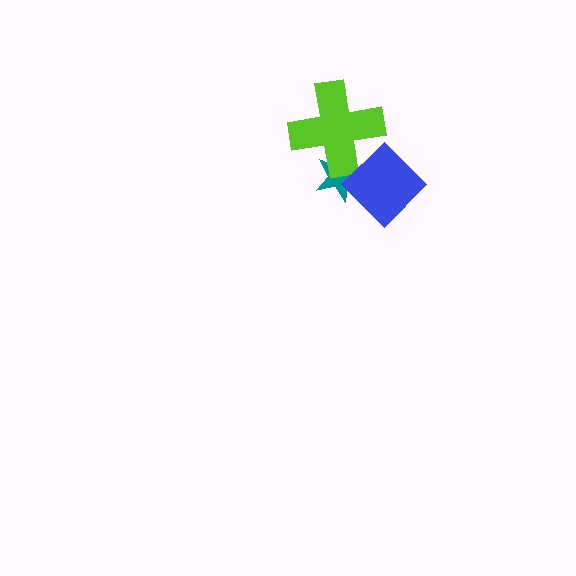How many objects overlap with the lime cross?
2 objects overlap with the lime cross.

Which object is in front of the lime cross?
The blue diamond is in front of the lime cross.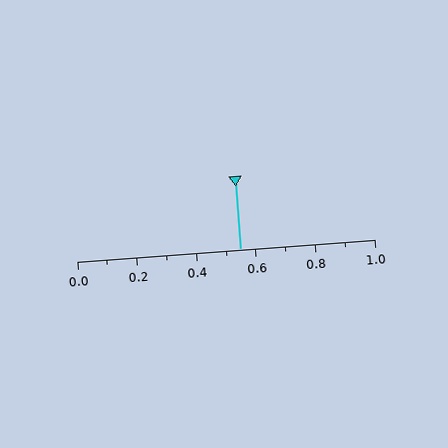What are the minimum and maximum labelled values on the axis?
The axis runs from 0.0 to 1.0.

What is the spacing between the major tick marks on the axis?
The major ticks are spaced 0.2 apart.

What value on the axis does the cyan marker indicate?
The marker indicates approximately 0.55.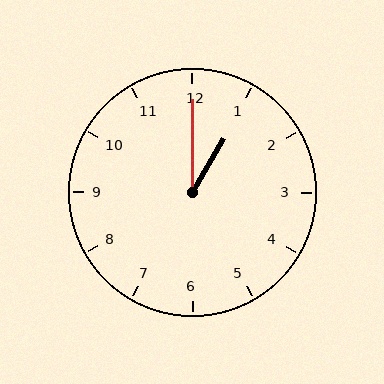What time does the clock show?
1:00.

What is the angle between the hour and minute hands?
Approximately 30 degrees.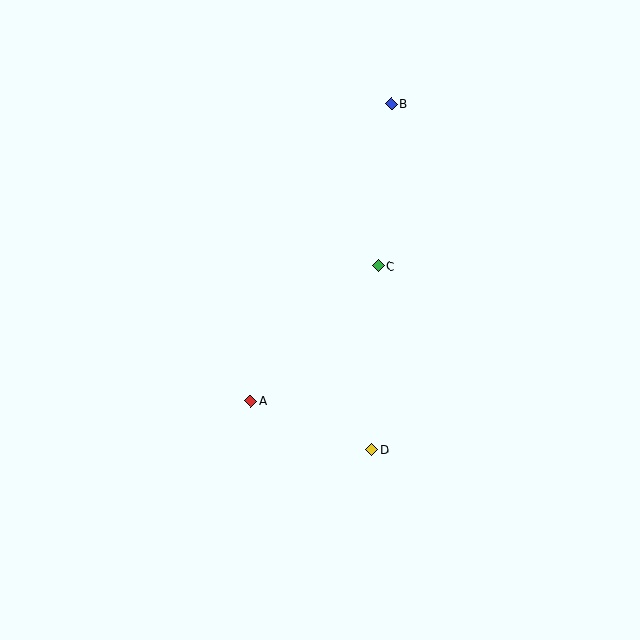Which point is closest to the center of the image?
Point C at (378, 266) is closest to the center.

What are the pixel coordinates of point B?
Point B is at (391, 104).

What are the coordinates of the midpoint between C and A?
The midpoint between C and A is at (315, 333).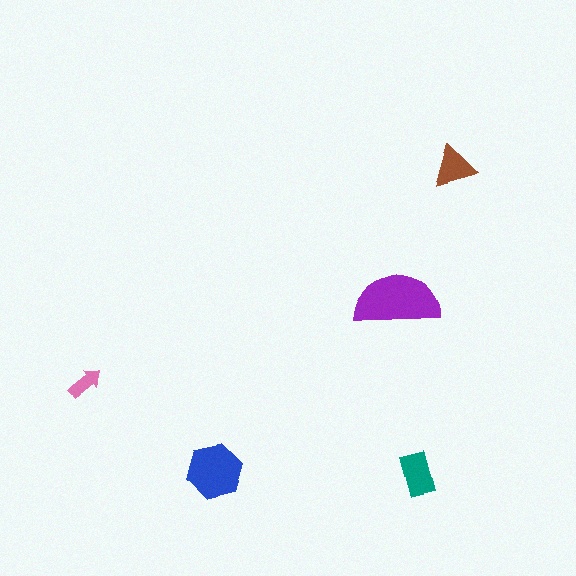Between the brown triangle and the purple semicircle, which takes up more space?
The purple semicircle.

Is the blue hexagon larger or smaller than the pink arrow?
Larger.